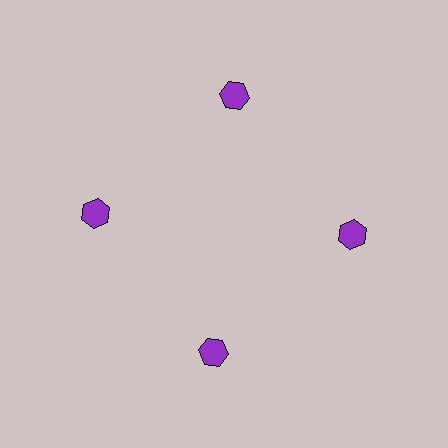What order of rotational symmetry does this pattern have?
This pattern has 4-fold rotational symmetry.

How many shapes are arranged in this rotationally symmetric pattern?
There are 4 shapes, arranged in 4 groups of 1.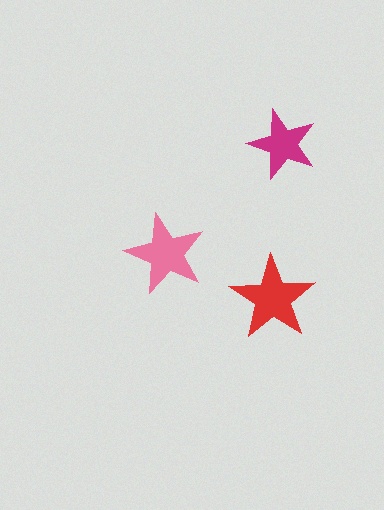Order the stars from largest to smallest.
the red one, the pink one, the magenta one.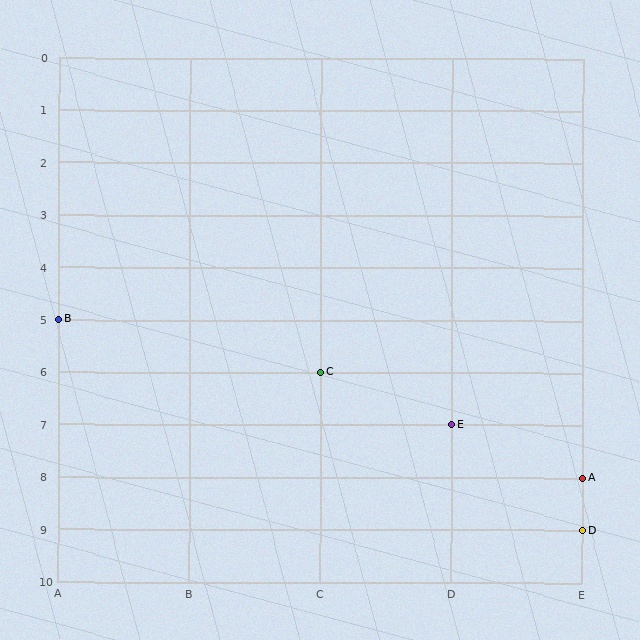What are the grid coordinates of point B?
Point B is at grid coordinates (A, 5).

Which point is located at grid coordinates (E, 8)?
Point A is at (E, 8).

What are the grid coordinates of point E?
Point E is at grid coordinates (D, 7).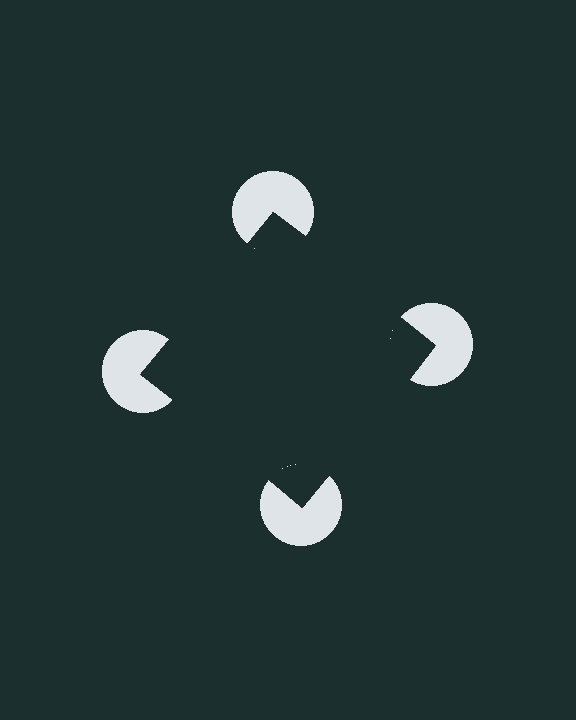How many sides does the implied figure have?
4 sides.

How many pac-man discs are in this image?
There are 4 — one at each vertex of the illusory square.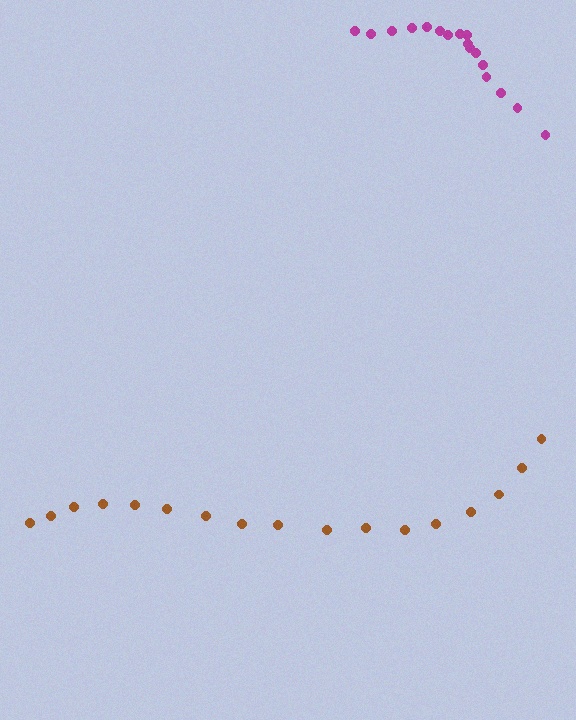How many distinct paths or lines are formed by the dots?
There are 2 distinct paths.